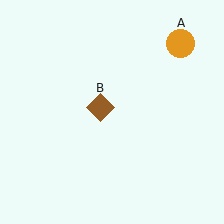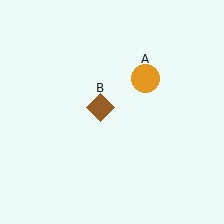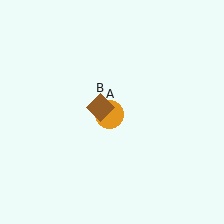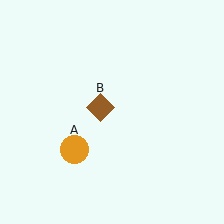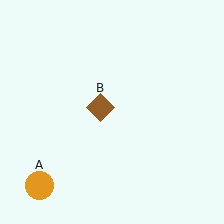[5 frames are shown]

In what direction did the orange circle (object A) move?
The orange circle (object A) moved down and to the left.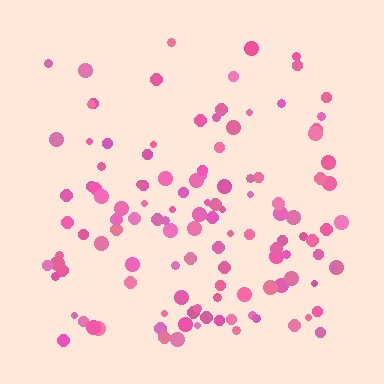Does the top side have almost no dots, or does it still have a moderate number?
Still a moderate number, just noticeably fewer than the bottom.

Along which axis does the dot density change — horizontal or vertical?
Vertical.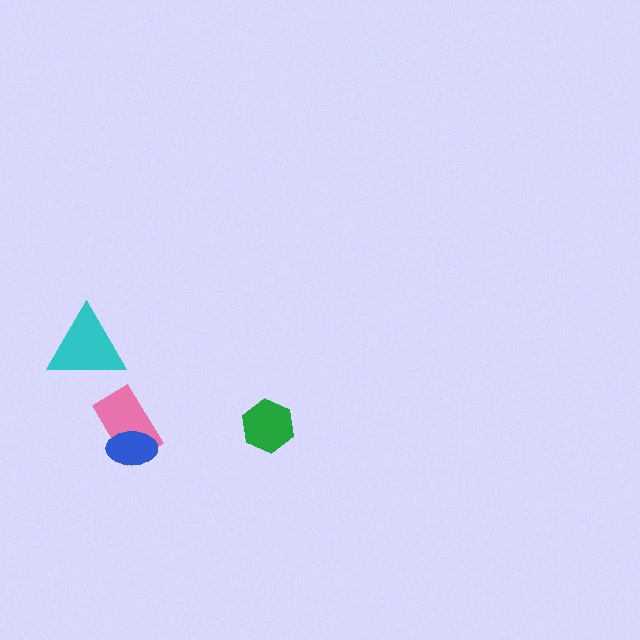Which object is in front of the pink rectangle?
The blue ellipse is in front of the pink rectangle.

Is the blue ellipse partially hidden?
No, no other shape covers it.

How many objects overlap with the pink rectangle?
1 object overlaps with the pink rectangle.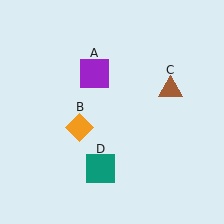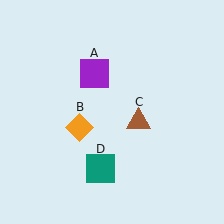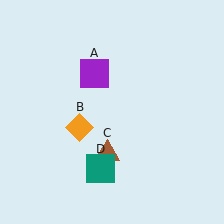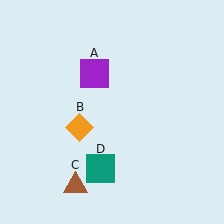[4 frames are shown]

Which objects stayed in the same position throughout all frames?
Purple square (object A) and orange diamond (object B) and teal square (object D) remained stationary.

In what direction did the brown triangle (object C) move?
The brown triangle (object C) moved down and to the left.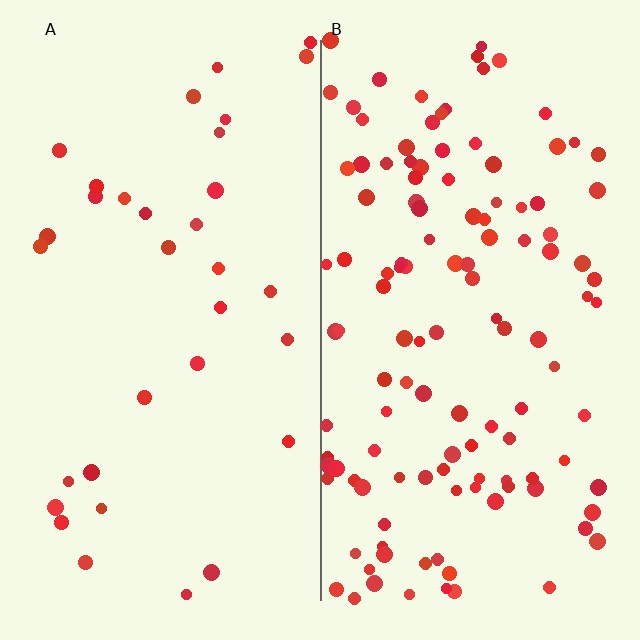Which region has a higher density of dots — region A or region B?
B (the right).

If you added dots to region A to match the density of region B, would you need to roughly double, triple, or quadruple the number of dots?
Approximately quadruple.